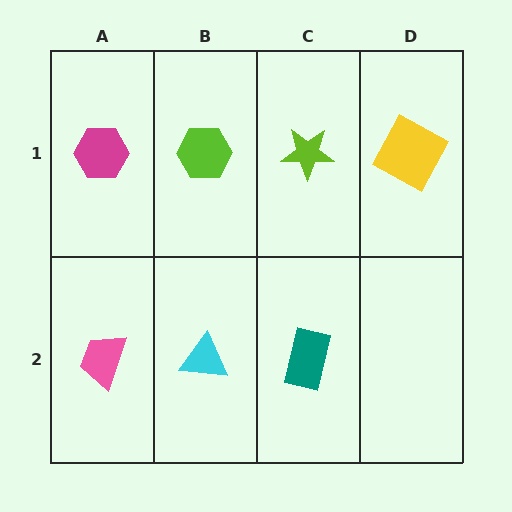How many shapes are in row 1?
4 shapes.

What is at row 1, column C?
A lime star.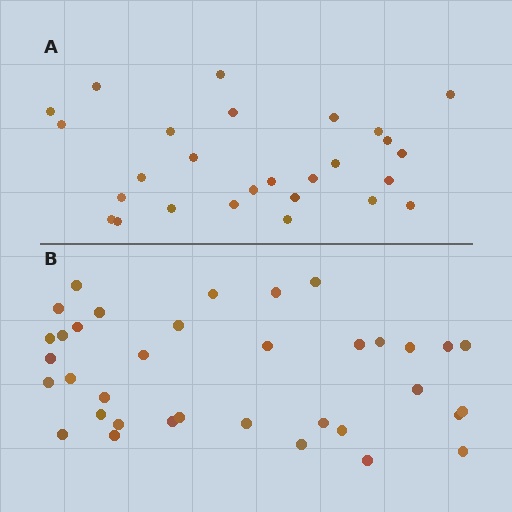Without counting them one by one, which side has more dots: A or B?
Region B (the bottom region) has more dots.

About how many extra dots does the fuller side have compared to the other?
Region B has roughly 8 or so more dots than region A.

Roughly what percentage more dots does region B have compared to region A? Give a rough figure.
About 35% more.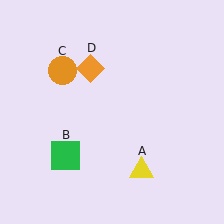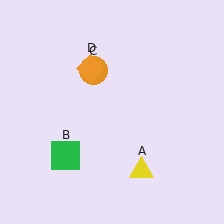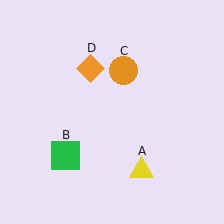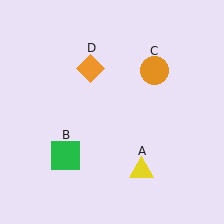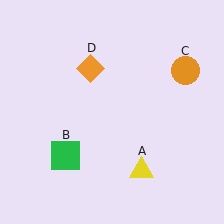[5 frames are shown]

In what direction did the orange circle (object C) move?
The orange circle (object C) moved right.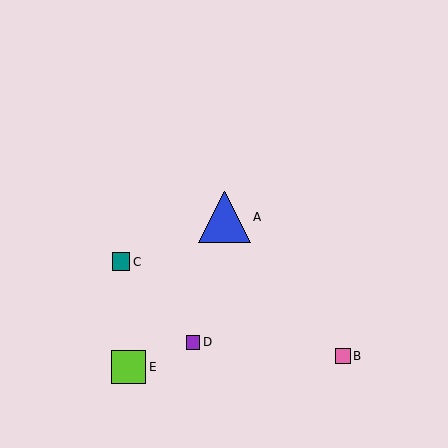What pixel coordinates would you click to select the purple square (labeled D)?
Click at (193, 342) to select the purple square D.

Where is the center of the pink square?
The center of the pink square is at (343, 356).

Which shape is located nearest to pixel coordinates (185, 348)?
The purple square (labeled D) at (193, 342) is nearest to that location.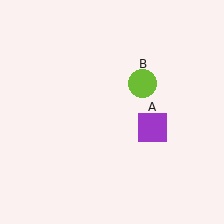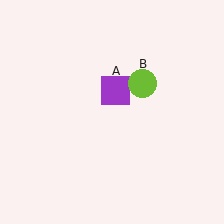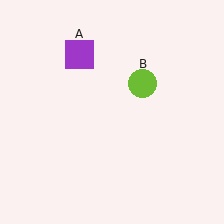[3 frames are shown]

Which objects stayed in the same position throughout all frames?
Lime circle (object B) remained stationary.